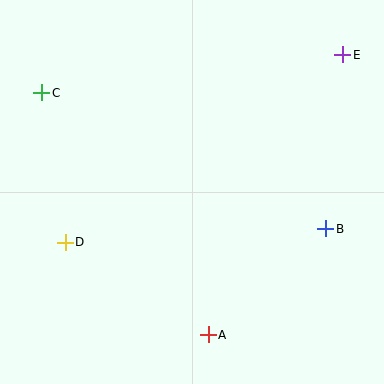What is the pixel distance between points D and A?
The distance between D and A is 170 pixels.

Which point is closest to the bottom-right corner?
Point B is closest to the bottom-right corner.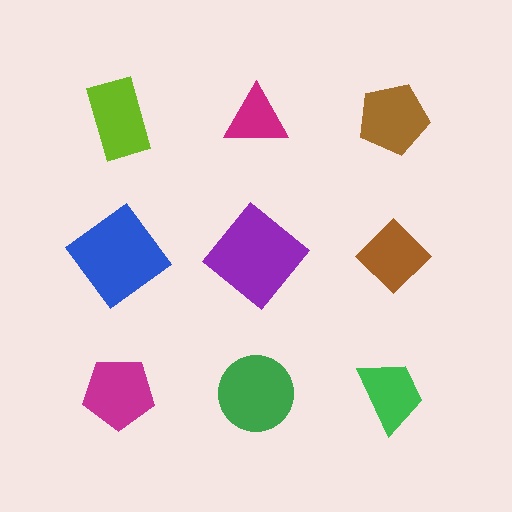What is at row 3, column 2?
A green circle.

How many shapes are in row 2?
3 shapes.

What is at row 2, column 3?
A brown diamond.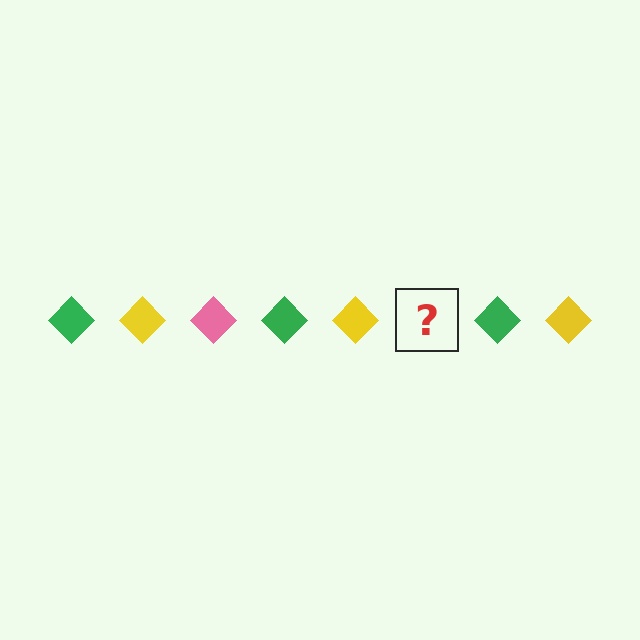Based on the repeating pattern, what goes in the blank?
The blank should be a pink diamond.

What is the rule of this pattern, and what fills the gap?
The rule is that the pattern cycles through green, yellow, pink diamonds. The gap should be filled with a pink diamond.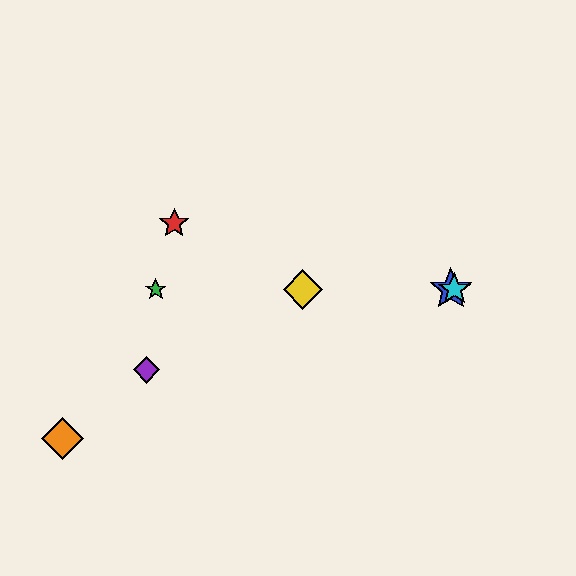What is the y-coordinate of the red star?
The red star is at y≈223.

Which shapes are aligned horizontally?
The blue star, the green star, the yellow diamond, the cyan star are aligned horizontally.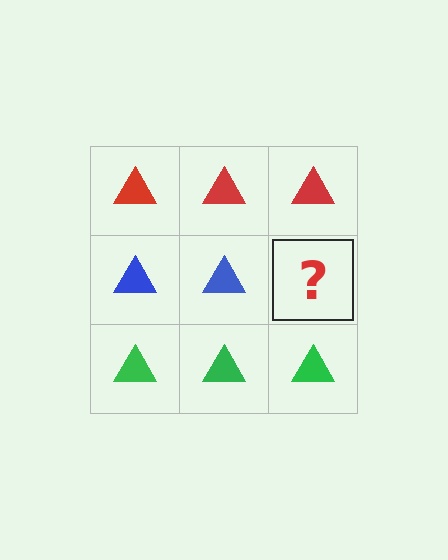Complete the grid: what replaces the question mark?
The question mark should be replaced with a blue triangle.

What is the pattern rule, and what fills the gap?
The rule is that each row has a consistent color. The gap should be filled with a blue triangle.